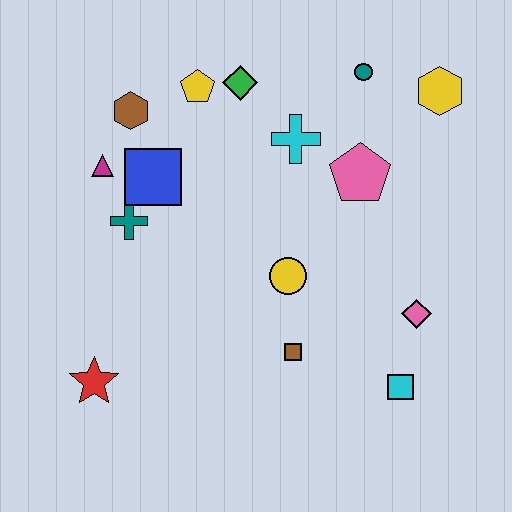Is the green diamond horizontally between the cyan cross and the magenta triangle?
Yes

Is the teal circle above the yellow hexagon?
Yes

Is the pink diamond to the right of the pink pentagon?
Yes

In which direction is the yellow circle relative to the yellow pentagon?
The yellow circle is below the yellow pentagon.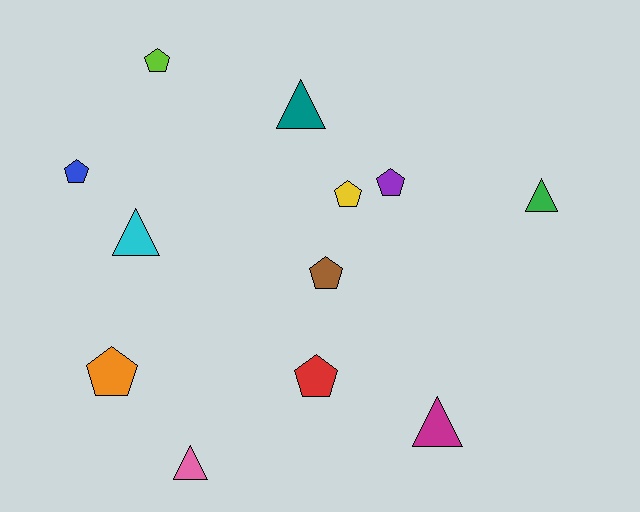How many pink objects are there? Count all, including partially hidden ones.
There is 1 pink object.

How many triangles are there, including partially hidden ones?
There are 5 triangles.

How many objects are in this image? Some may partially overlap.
There are 12 objects.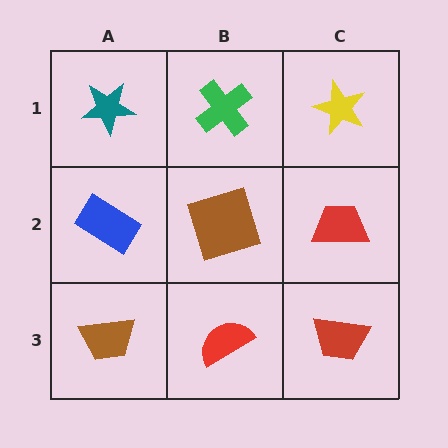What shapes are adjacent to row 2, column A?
A teal star (row 1, column A), a brown trapezoid (row 3, column A), a brown square (row 2, column B).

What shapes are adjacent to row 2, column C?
A yellow star (row 1, column C), a red trapezoid (row 3, column C), a brown square (row 2, column B).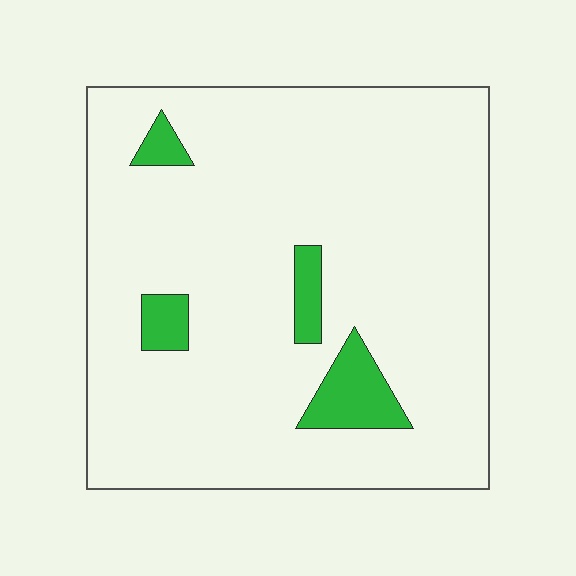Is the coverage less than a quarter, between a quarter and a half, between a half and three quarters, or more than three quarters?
Less than a quarter.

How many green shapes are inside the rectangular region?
4.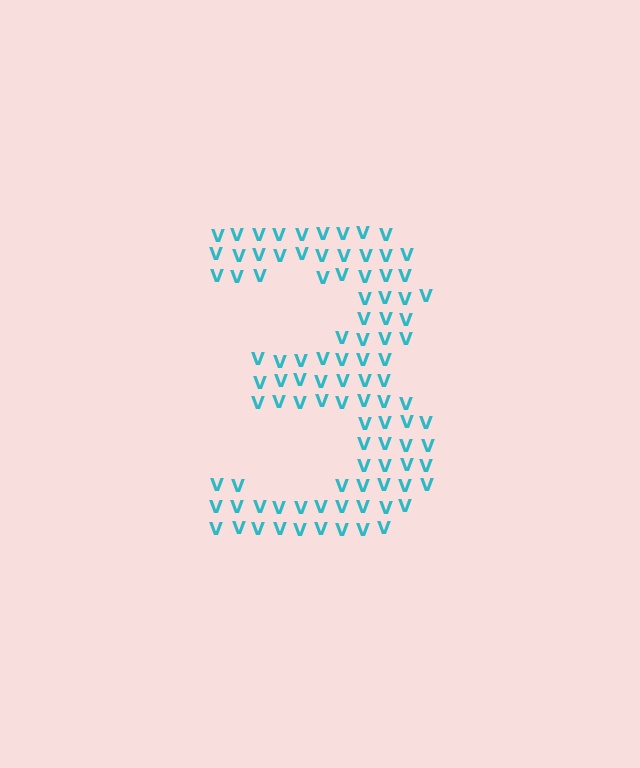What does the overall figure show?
The overall figure shows the digit 3.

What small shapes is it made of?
It is made of small letter V's.